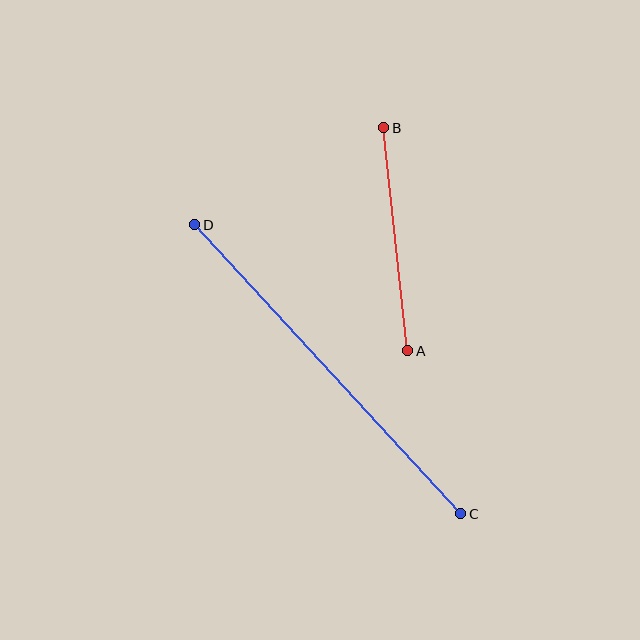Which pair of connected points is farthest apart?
Points C and D are farthest apart.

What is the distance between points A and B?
The distance is approximately 224 pixels.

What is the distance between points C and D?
The distance is approximately 393 pixels.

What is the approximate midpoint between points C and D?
The midpoint is at approximately (328, 369) pixels.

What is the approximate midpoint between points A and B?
The midpoint is at approximately (396, 239) pixels.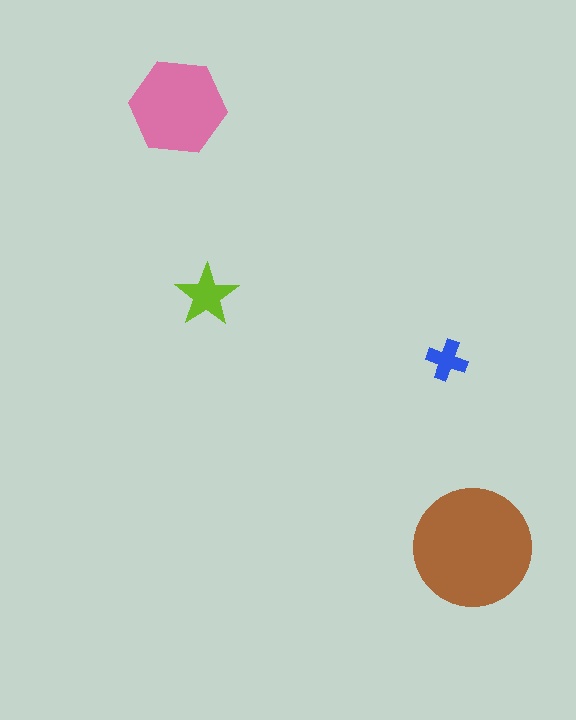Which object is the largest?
The brown circle.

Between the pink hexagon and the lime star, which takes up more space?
The pink hexagon.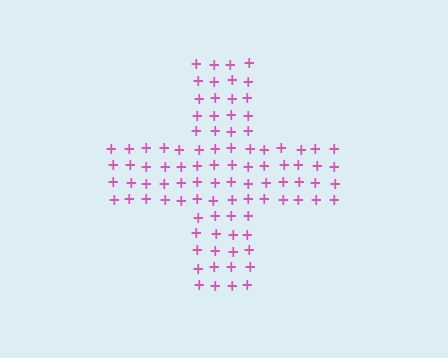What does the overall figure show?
The overall figure shows a cross.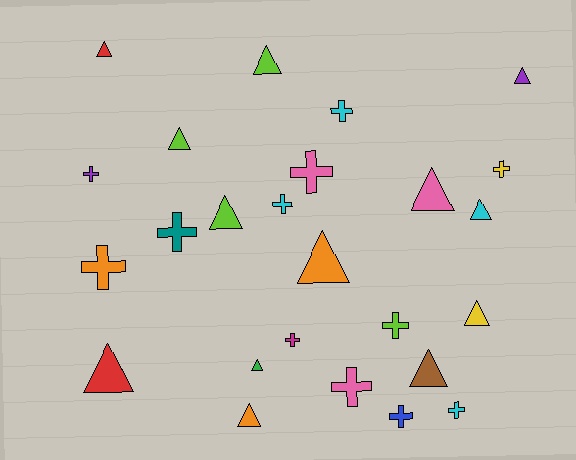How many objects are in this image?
There are 25 objects.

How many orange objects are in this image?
There are 3 orange objects.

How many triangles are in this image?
There are 13 triangles.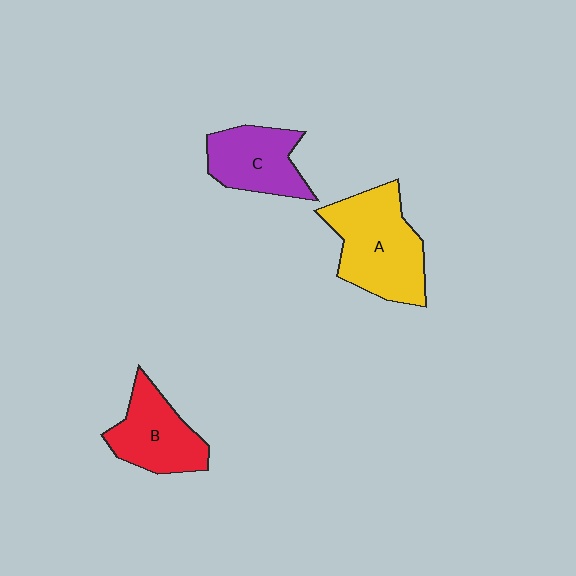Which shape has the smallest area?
Shape C (purple).